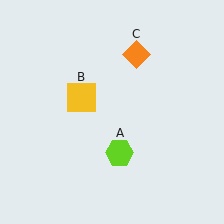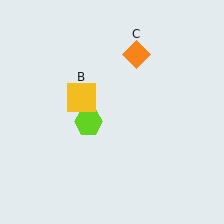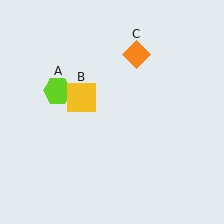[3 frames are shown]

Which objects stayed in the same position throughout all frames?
Yellow square (object B) and orange diamond (object C) remained stationary.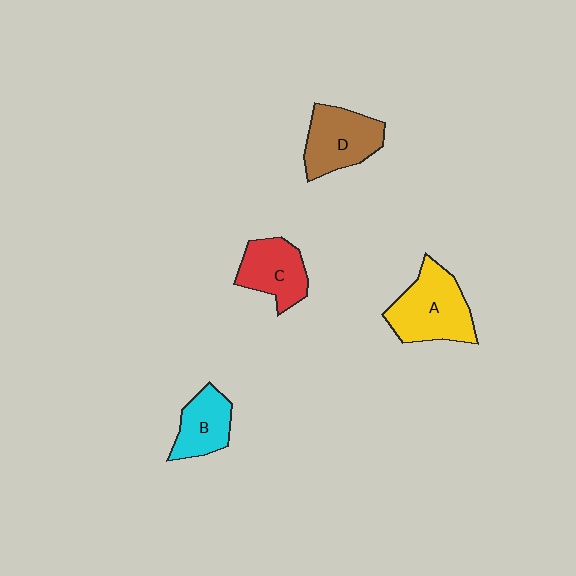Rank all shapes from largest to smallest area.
From largest to smallest: A (yellow), D (brown), C (red), B (cyan).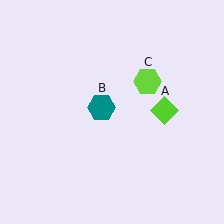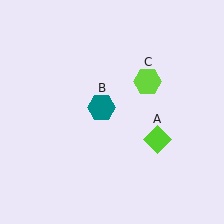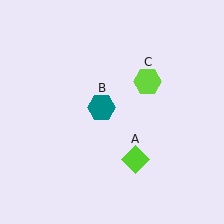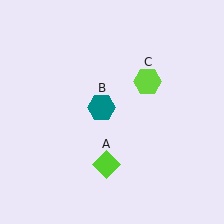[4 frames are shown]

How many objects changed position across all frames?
1 object changed position: lime diamond (object A).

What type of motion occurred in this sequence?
The lime diamond (object A) rotated clockwise around the center of the scene.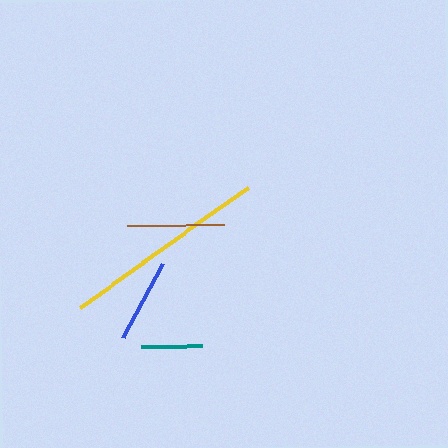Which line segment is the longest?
The yellow line is the longest at approximately 207 pixels.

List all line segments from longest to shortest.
From longest to shortest: yellow, brown, blue, teal.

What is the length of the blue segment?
The blue segment is approximately 84 pixels long.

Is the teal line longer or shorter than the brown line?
The brown line is longer than the teal line.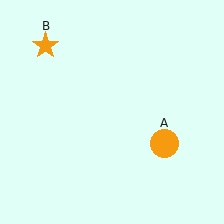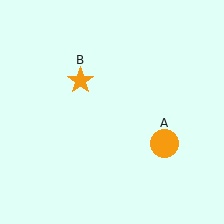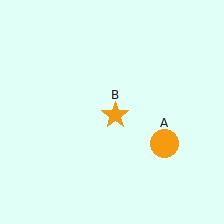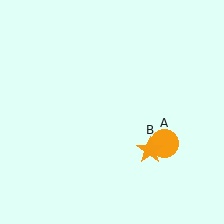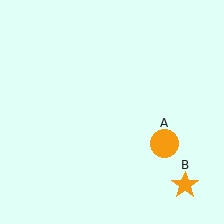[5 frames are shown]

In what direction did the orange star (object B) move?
The orange star (object B) moved down and to the right.